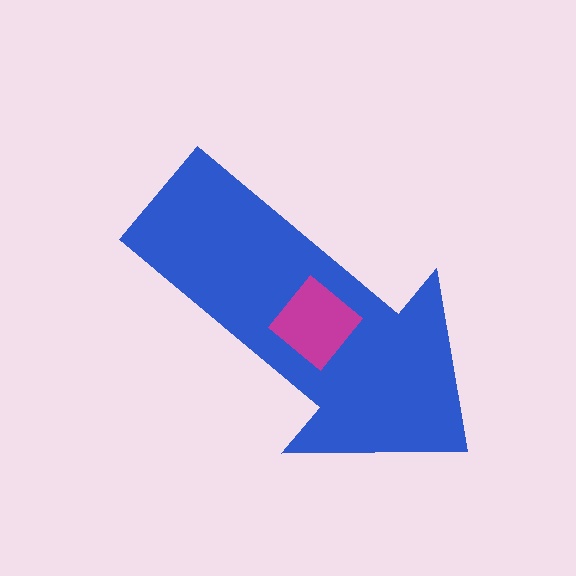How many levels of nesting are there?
2.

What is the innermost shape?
The magenta diamond.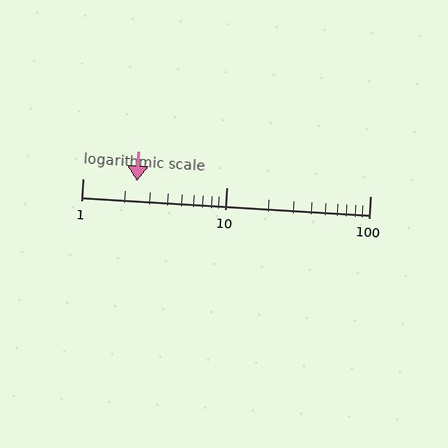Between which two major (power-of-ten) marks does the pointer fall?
The pointer is between 1 and 10.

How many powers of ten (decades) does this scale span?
The scale spans 2 decades, from 1 to 100.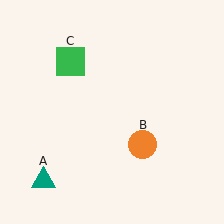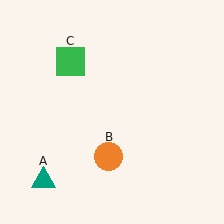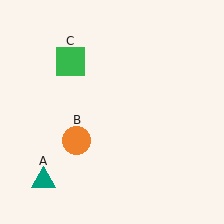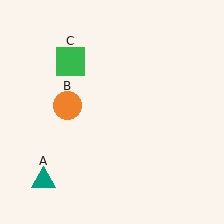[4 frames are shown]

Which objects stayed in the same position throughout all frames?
Teal triangle (object A) and green square (object C) remained stationary.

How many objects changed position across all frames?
1 object changed position: orange circle (object B).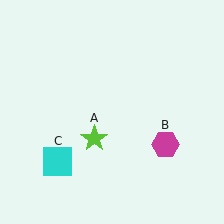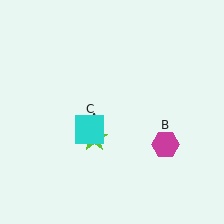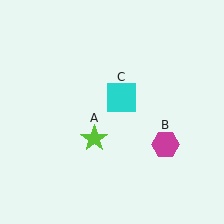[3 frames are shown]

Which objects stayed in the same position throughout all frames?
Lime star (object A) and magenta hexagon (object B) remained stationary.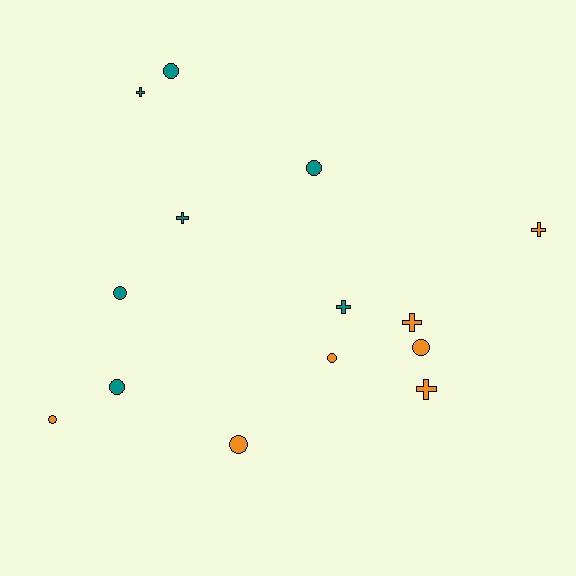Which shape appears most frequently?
Circle, with 8 objects.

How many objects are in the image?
There are 14 objects.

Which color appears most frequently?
Teal, with 7 objects.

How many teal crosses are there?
There are 3 teal crosses.